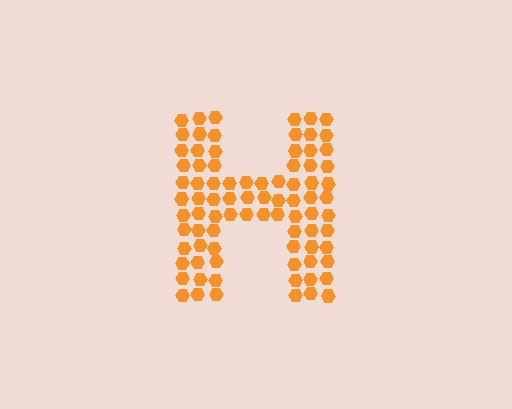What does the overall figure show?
The overall figure shows the letter H.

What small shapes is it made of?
It is made of small hexagons.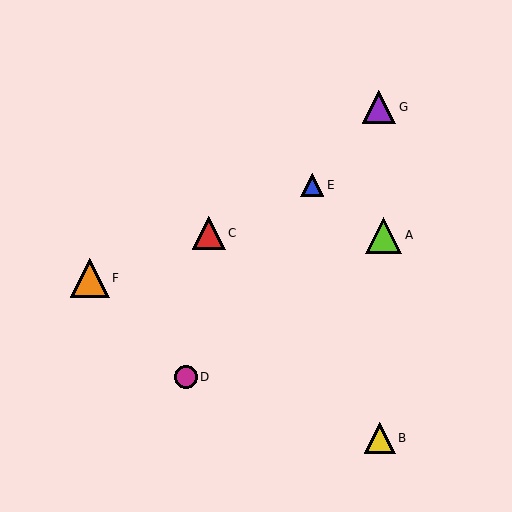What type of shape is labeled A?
Shape A is a lime triangle.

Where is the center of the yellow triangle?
The center of the yellow triangle is at (380, 438).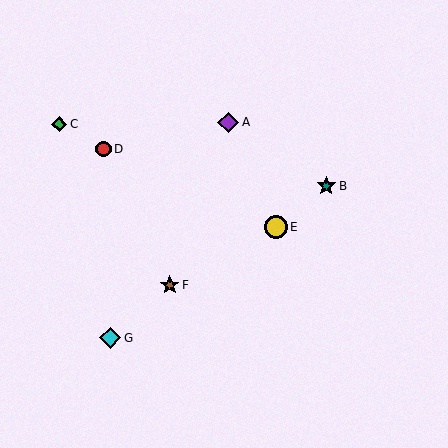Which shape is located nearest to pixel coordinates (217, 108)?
The purple diamond (labeled A) at (228, 122) is nearest to that location.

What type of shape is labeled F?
Shape F is a brown star.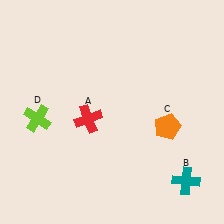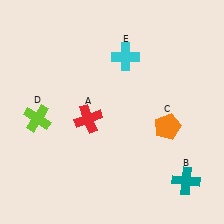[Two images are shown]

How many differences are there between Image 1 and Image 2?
There is 1 difference between the two images.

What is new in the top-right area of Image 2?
A cyan cross (E) was added in the top-right area of Image 2.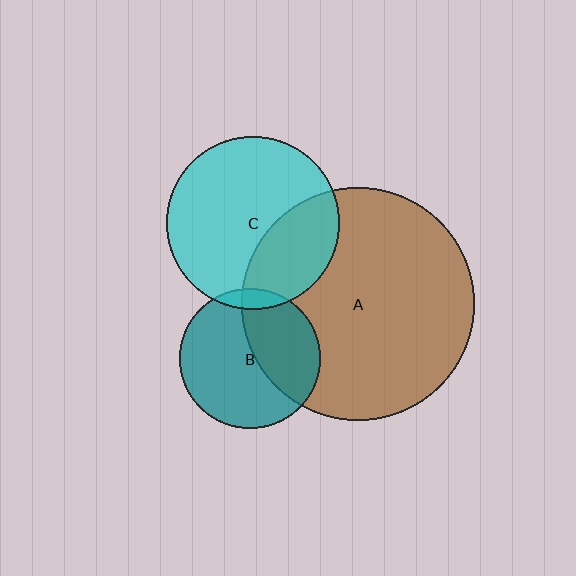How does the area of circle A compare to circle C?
Approximately 1.8 times.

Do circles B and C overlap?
Yes.